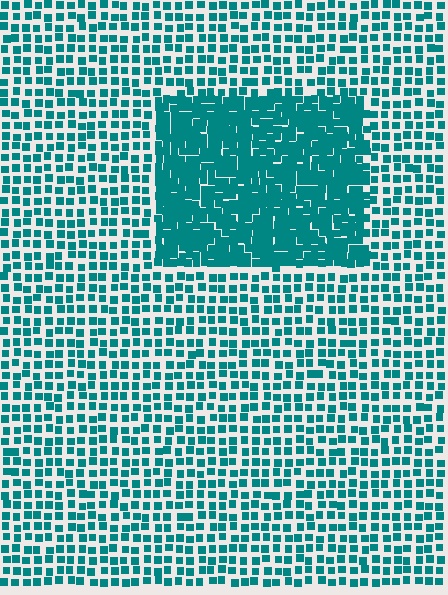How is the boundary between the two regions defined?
The boundary is defined by a change in element density (approximately 2.2x ratio). All elements are the same color, size, and shape.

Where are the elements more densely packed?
The elements are more densely packed inside the rectangle boundary.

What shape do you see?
I see a rectangle.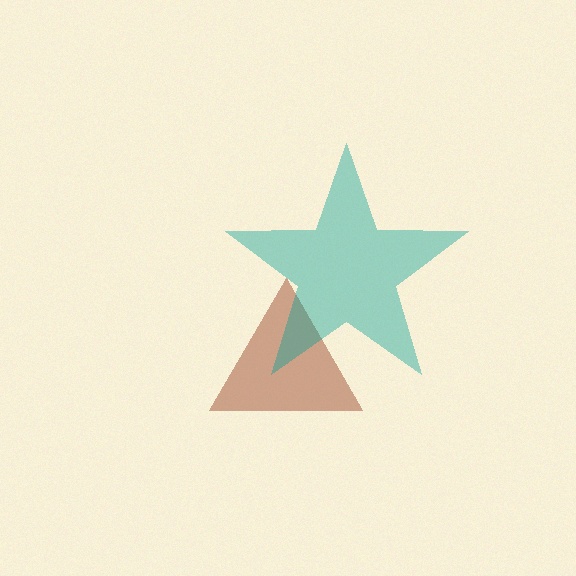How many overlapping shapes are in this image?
There are 2 overlapping shapes in the image.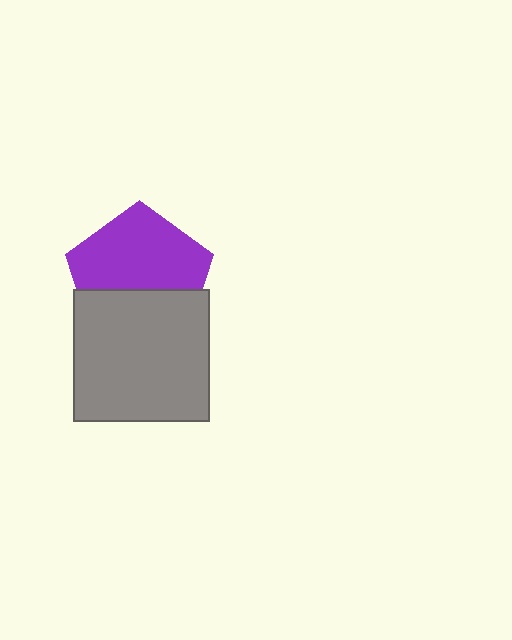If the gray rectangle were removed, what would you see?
You would see the complete purple pentagon.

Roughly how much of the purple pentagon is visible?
About half of it is visible (roughly 60%).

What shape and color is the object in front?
The object in front is a gray rectangle.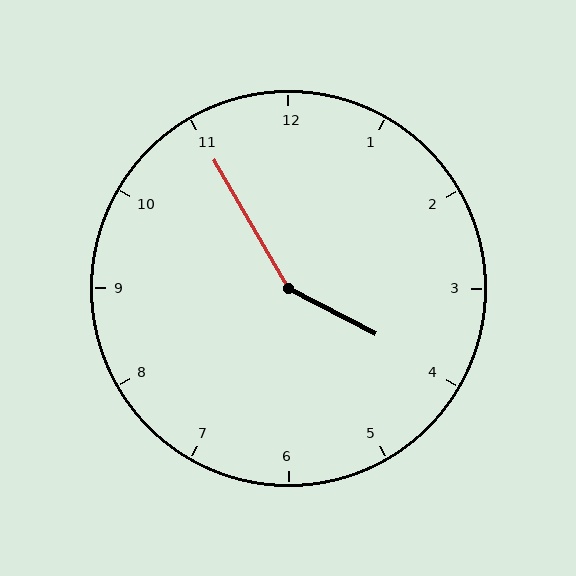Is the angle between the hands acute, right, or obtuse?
It is obtuse.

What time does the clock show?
3:55.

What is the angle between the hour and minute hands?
Approximately 148 degrees.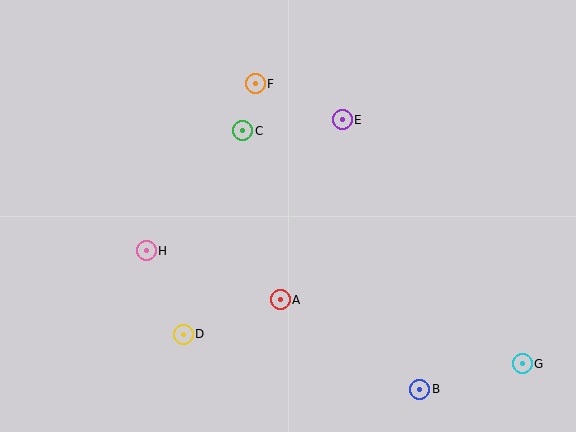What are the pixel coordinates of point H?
Point H is at (146, 251).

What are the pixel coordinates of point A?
Point A is at (280, 300).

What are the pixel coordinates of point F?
Point F is at (255, 84).